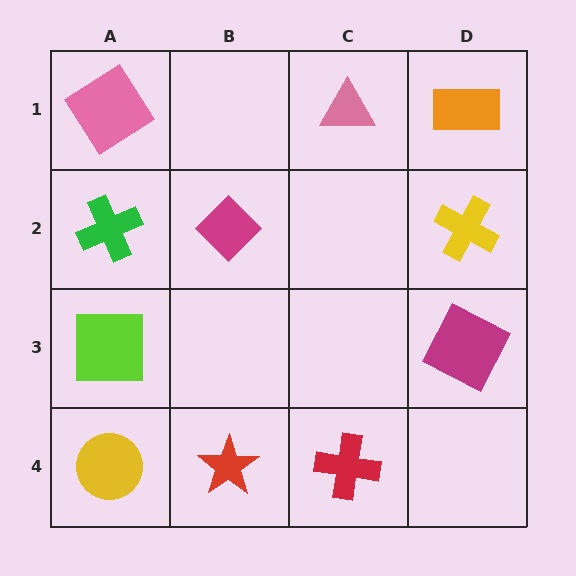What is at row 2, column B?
A magenta diamond.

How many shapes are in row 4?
3 shapes.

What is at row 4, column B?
A red star.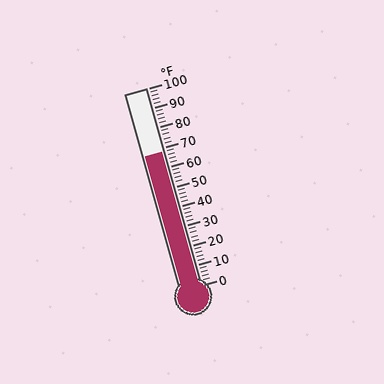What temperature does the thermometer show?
The thermometer shows approximately 68°F.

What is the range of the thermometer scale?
The thermometer scale ranges from 0°F to 100°F.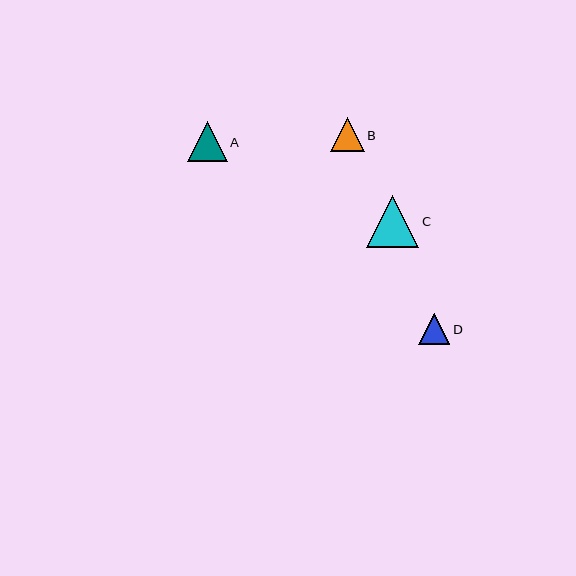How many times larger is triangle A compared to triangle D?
Triangle A is approximately 1.3 times the size of triangle D.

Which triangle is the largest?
Triangle C is the largest with a size of approximately 52 pixels.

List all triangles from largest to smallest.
From largest to smallest: C, A, B, D.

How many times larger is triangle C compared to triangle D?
Triangle C is approximately 1.7 times the size of triangle D.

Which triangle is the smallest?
Triangle D is the smallest with a size of approximately 31 pixels.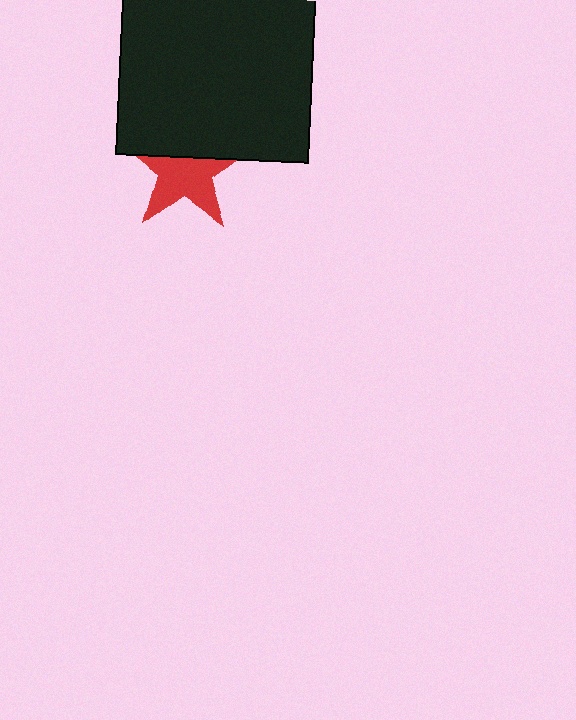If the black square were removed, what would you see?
You would see the complete red star.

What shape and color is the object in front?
The object in front is a black square.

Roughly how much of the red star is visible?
About half of it is visible (roughly 61%).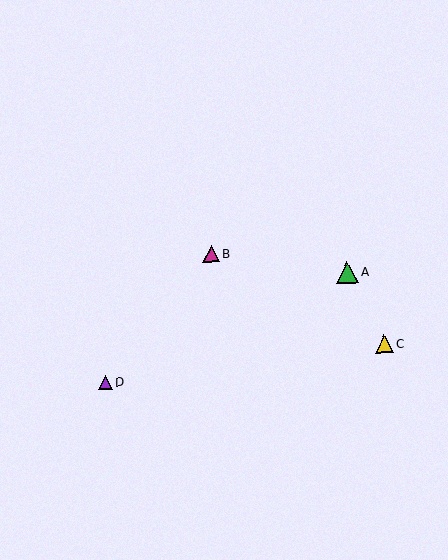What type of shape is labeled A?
Shape A is a green triangle.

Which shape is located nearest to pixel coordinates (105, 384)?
The purple triangle (labeled D) at (106, 383) is nearest to that location.